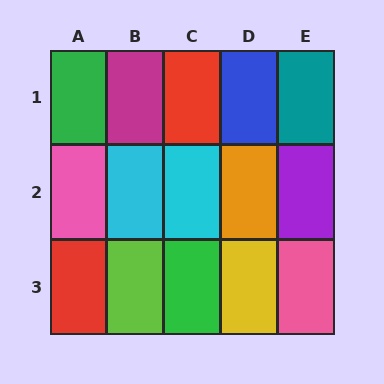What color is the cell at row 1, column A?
Green.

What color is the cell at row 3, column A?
Red.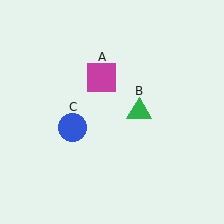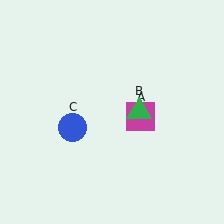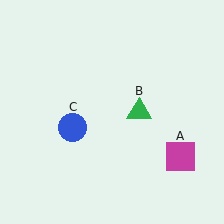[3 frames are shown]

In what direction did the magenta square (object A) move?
The magenta square (object A) moved down and to the right.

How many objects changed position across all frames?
1 object changed position: magenta square (object A).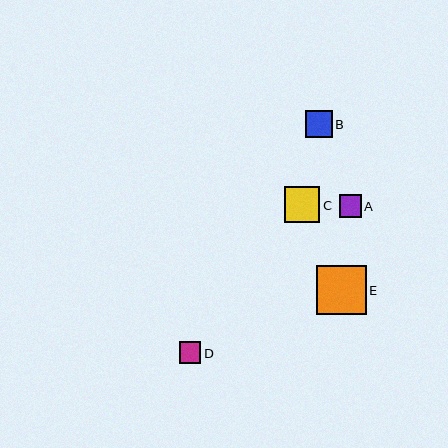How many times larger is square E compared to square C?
Square E is approximately 1.4 times the size of square C.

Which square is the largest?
Square E is the largest with a size of approximately 50 pixels.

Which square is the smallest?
Square D is the smallest with a size of approximately 21 pixels.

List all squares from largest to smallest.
From largest to smallest: E, C, B, A, D.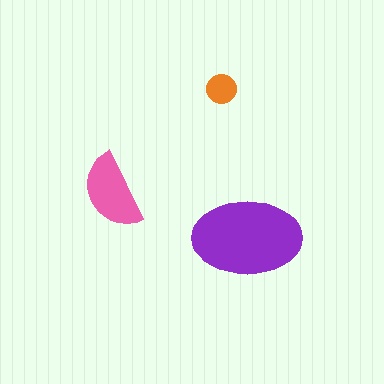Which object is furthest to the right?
The purple ellipse is rightmost.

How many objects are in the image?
There are 3 objects in the image.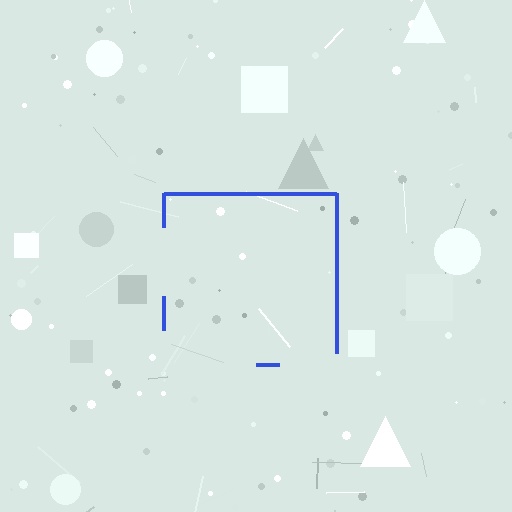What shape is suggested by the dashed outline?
The dashed outline suggests a square.